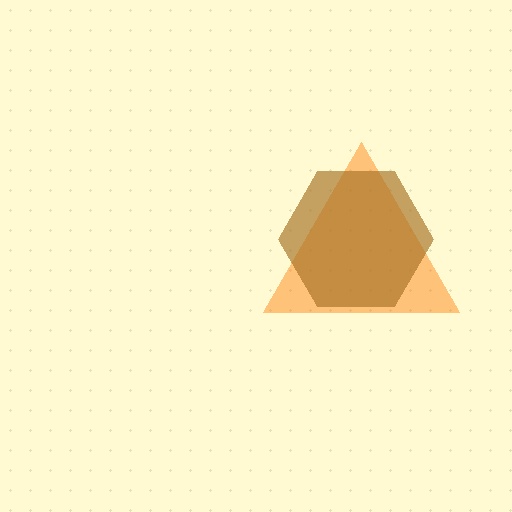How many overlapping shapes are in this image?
There are 2 overlapping shapes in the image.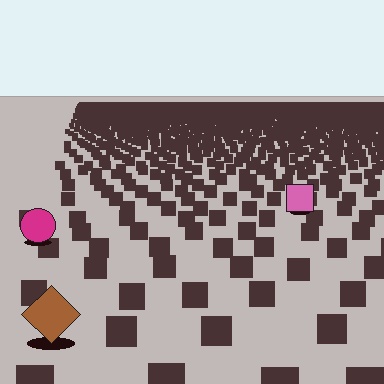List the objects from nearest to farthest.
From nearest to farthest: the brown diamond, the magenta circle, the pink square.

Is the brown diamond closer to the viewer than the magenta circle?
Yes. The brown diamond is closer — you can tell from the texture gradient: the ground texture is coarser near it.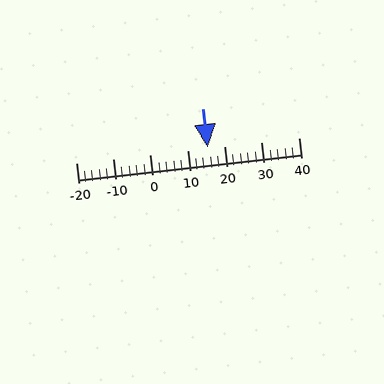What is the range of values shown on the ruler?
The ruler shows values from -20 to 40.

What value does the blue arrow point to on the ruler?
The blue arrow points to approximately 16.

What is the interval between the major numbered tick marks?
The major tick marks are spaced 10 units apart.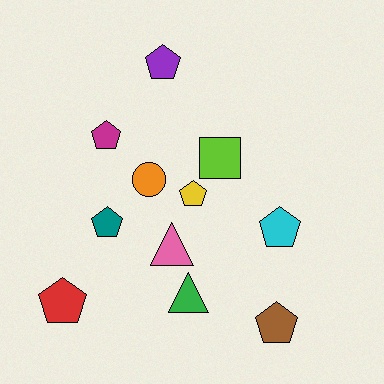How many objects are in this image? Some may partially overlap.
There are 11 objects.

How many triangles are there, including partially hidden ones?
There are 2 triangles.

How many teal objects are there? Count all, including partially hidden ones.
There is 1 teal object.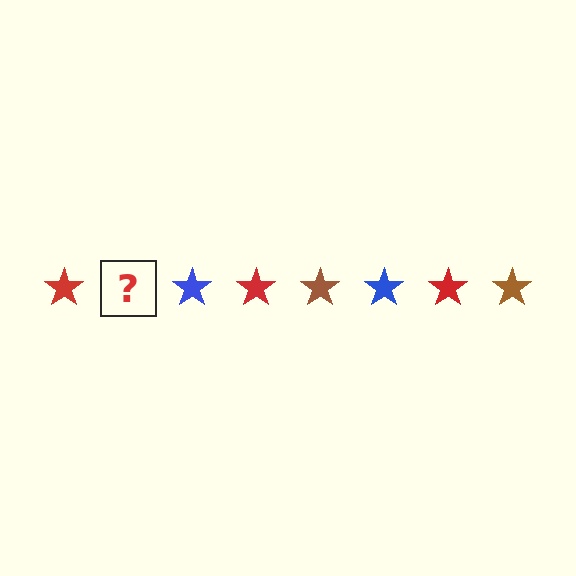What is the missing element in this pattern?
The missing element is a brown star.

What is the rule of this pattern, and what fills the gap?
The rule is that the pattern cycles through red, brown, blue stars. The gap should be filled with a brown star.